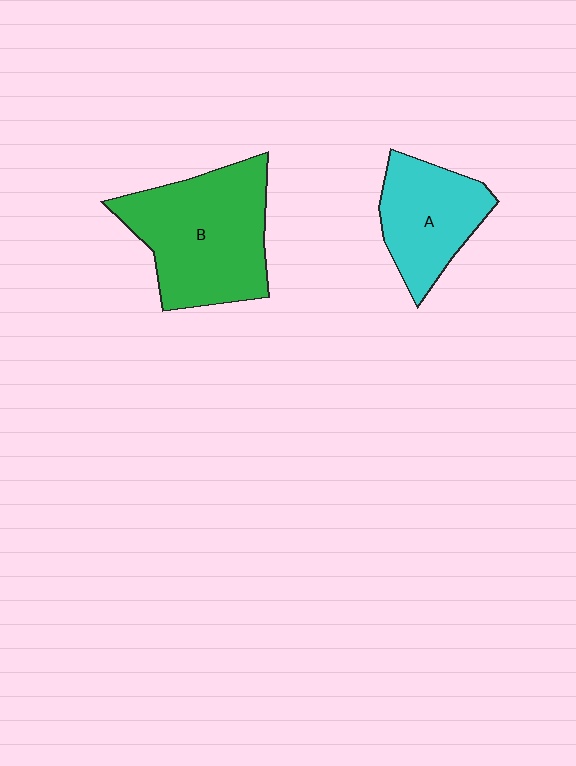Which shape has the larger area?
Shape B (green).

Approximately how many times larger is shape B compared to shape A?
Approximately 1.6 times.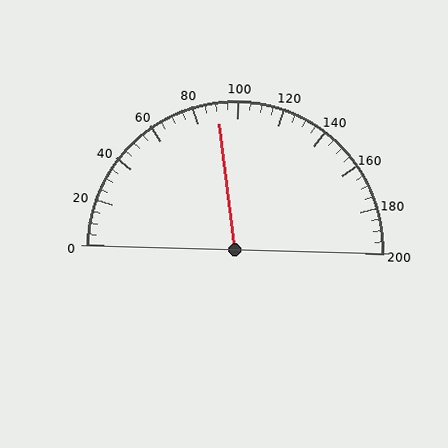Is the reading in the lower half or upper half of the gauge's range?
The reading is in the lower half of the range (0 to 200).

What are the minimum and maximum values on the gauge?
The gauge ranges from 0 to 200.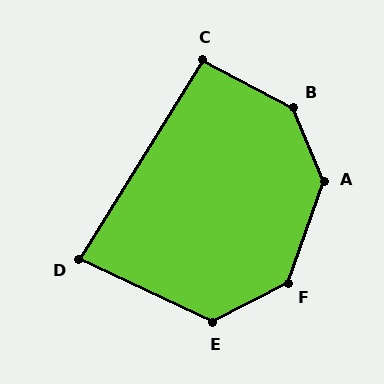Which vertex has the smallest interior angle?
D, at approximately 83 degrees.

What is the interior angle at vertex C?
Approximately 94 degrees (approximately right).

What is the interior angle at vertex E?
Approximately 127 degrees (obtuse).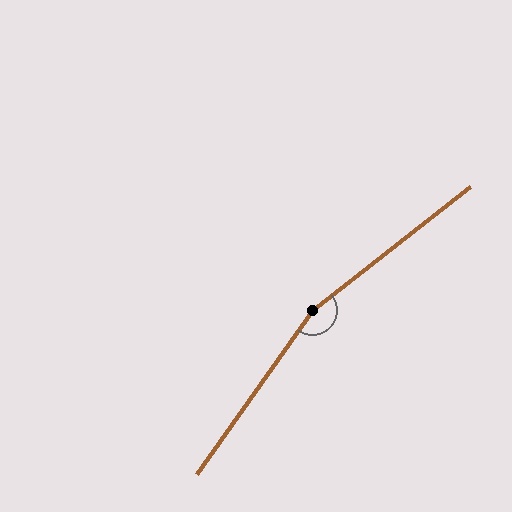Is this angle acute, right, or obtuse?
It is obtuse.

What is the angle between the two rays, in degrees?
Approximately 163 degrees.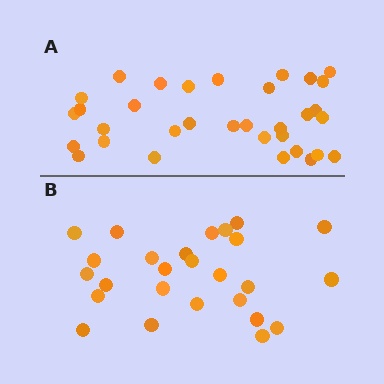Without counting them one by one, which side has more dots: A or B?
Region A (the top region) has more dots.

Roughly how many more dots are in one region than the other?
Region A has roughly 8 or so more dots than region B.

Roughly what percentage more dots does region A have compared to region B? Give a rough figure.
About 25% more.